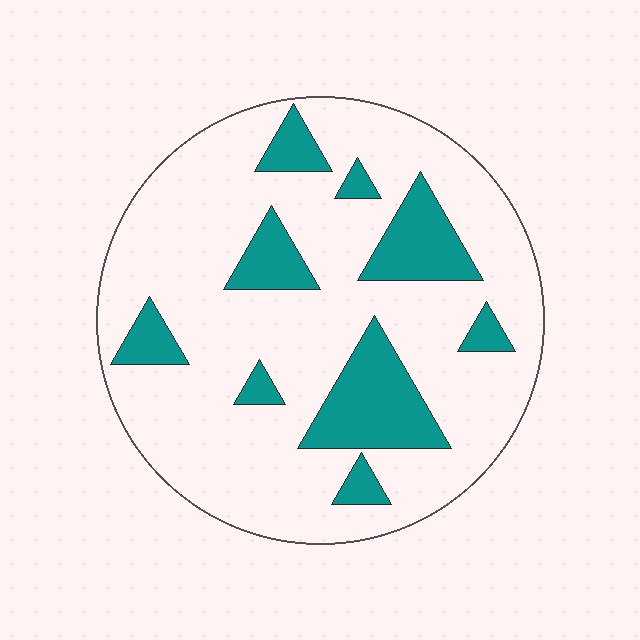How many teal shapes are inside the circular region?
9.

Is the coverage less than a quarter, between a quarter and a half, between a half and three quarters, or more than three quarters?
Less than a quarter.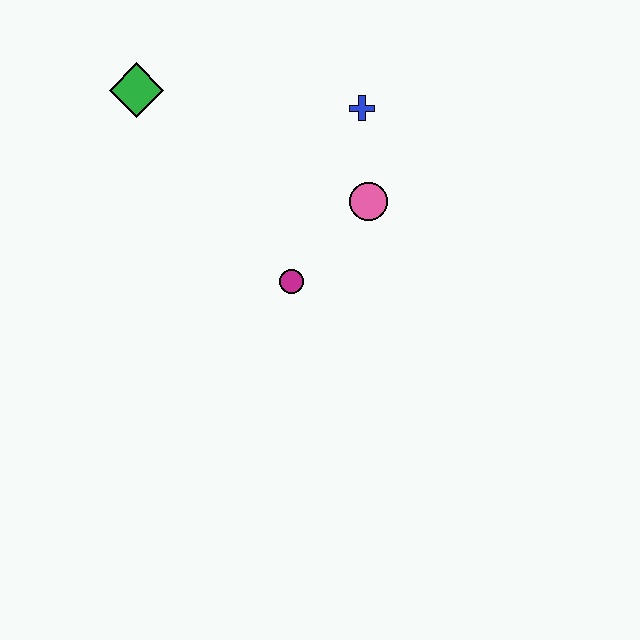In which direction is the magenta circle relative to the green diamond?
The magenta circle is below the green diamond.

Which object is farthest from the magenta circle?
The green diamond is farthest from the magenta circle.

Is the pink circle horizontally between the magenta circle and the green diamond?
No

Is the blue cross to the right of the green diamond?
Yes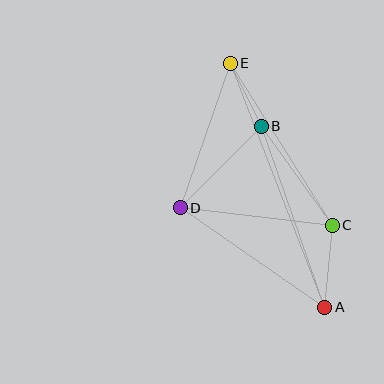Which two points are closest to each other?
Points B and E are closest to each other.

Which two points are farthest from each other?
Points A and E are farthest from each other.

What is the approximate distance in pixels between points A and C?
The distance between A and C is approximately 82 pixels.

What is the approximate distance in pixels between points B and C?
The distance between B and C is approximately 122 pixels.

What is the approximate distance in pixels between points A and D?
The distance between A and D is approximately 175 pixels.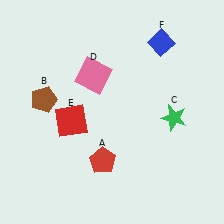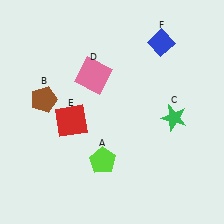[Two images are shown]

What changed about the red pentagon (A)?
In Image 1, A is red. In Image 2, it changed to lime.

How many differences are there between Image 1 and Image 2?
There is 1 difference between the two images.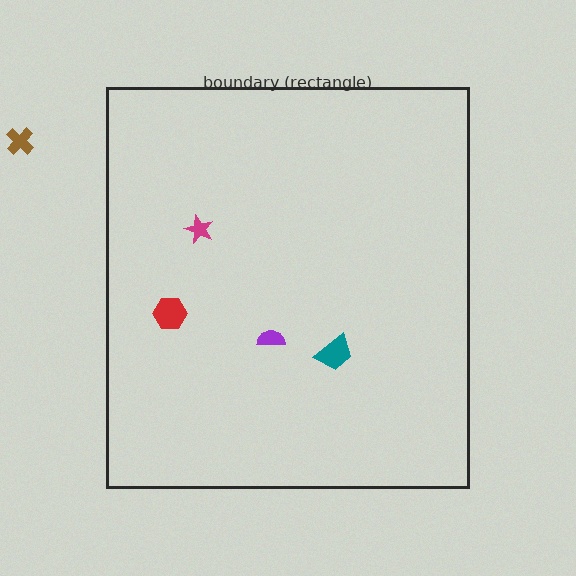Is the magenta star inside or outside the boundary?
Inside.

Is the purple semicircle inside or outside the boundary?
Inside.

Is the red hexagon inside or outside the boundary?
Inside.